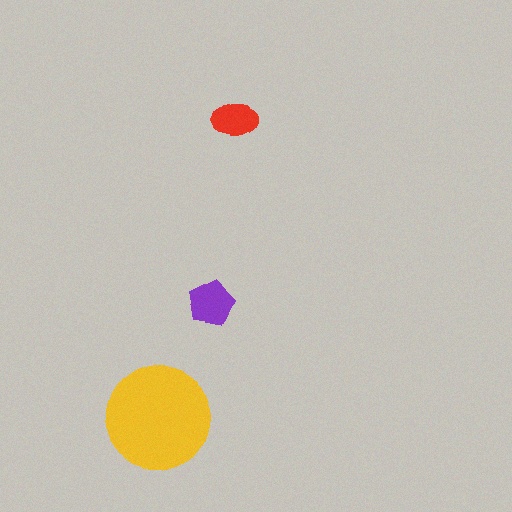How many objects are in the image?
There are 3 objects in the image.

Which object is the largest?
The yellow circle.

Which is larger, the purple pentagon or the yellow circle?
The yellow circle.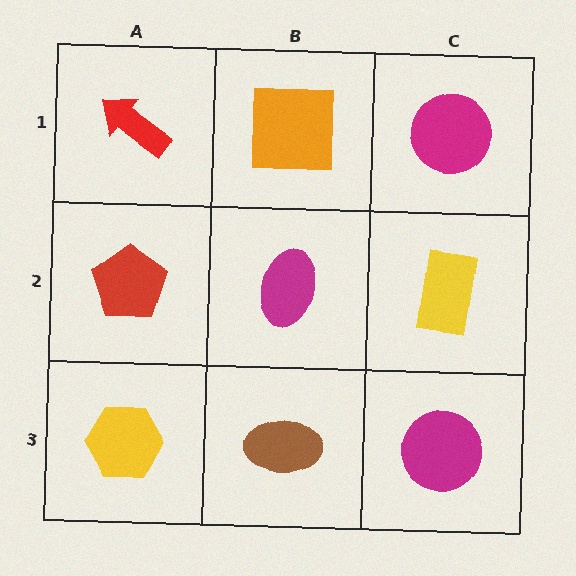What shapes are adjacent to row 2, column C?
A magenta circle (row 1, column C), a magenta circle (row 3, column C), a magenta ellipse (row 2, column B).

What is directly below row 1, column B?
A magenta ellipse.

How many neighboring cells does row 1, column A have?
2.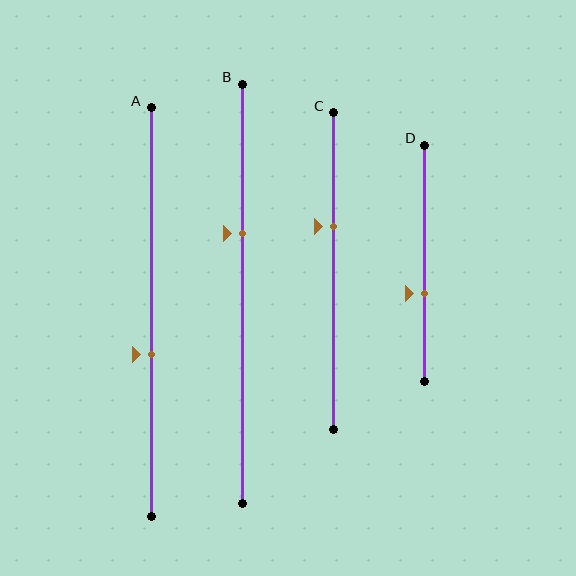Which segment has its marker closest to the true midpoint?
Segment A has its marker closest to the true midpoint.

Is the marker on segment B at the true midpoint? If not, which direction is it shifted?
No, the marker on segment B is shifted upward by about 14% of the segment length.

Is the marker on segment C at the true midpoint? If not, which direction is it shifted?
No, the marker on segment C is shifted upward by about 14% of the segment length.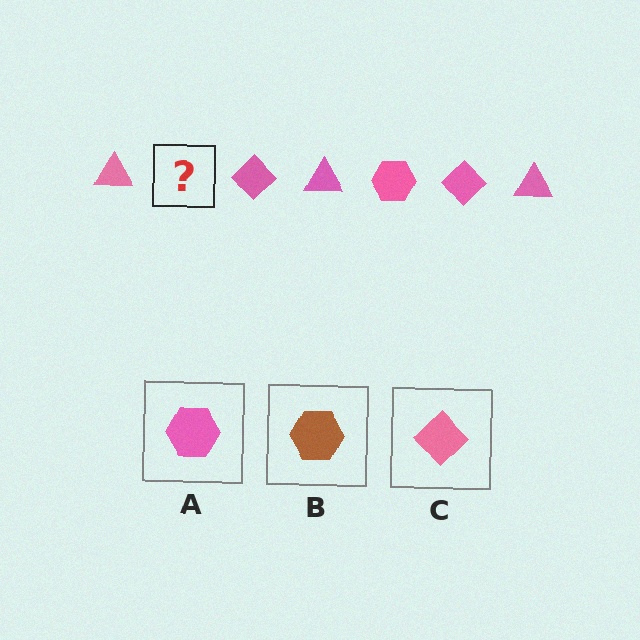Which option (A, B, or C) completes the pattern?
A.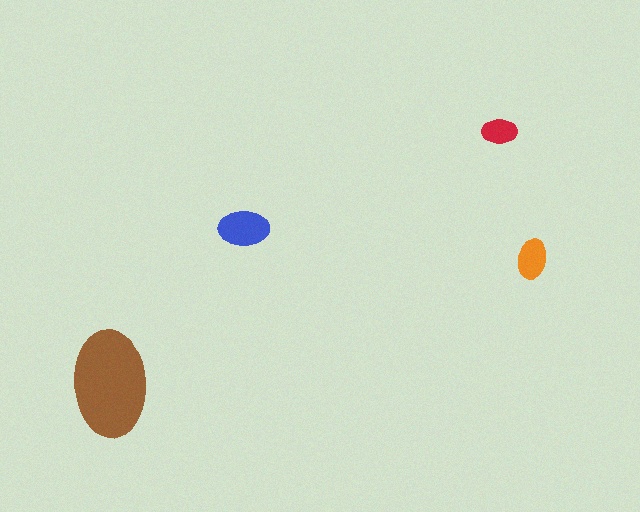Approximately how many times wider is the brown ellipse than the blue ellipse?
About 2 times wider.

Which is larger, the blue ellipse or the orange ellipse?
The blue one.